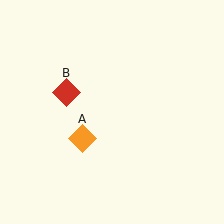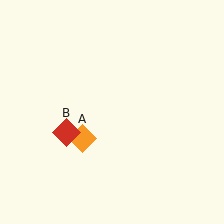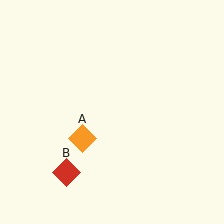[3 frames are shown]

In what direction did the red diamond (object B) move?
The red diamond (object B) moved down.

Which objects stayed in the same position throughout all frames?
Orange diamond (object A) remained stationary.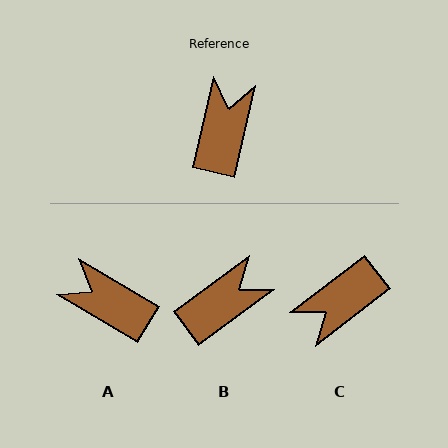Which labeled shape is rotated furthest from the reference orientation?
C, about 141 degrees away.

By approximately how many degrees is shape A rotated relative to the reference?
Approximately 72 degrees counter-clockwise.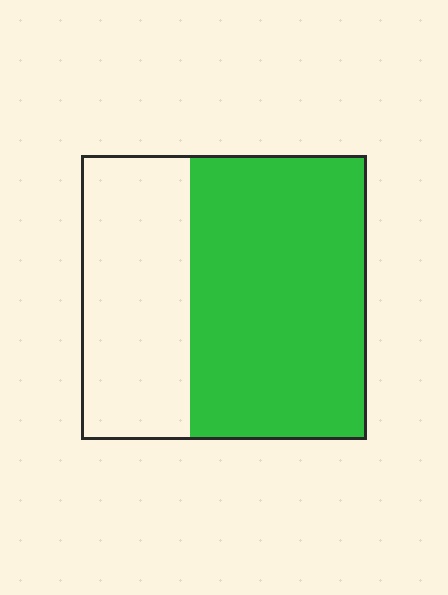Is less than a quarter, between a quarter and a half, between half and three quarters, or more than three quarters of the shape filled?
Between half and three quarters.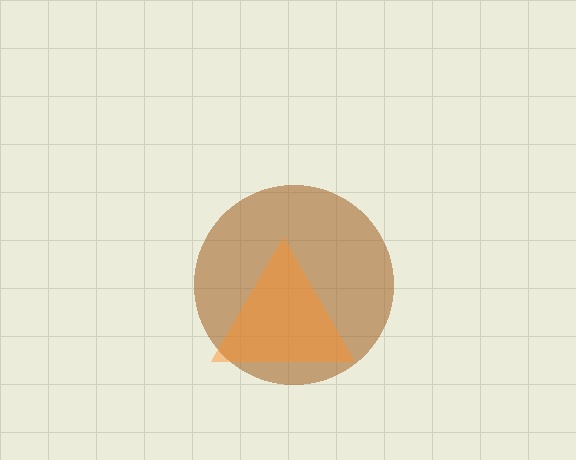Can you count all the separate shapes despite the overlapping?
Yes, there are 2 separate shapes.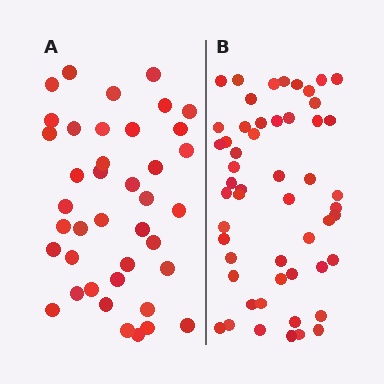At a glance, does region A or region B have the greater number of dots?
Region B (the right region) has more dots.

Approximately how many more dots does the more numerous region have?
Region B has approximately 15 more dots than region A.